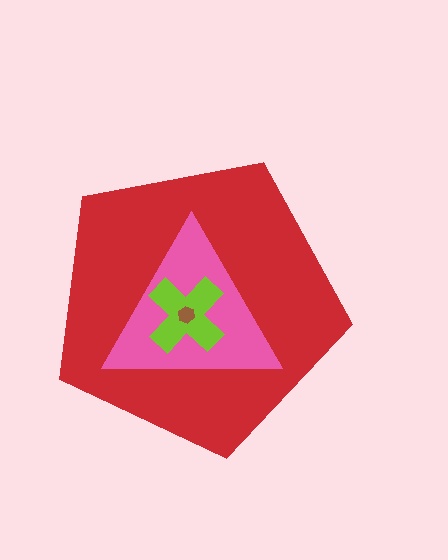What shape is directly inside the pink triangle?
The lime cross.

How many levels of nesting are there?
4.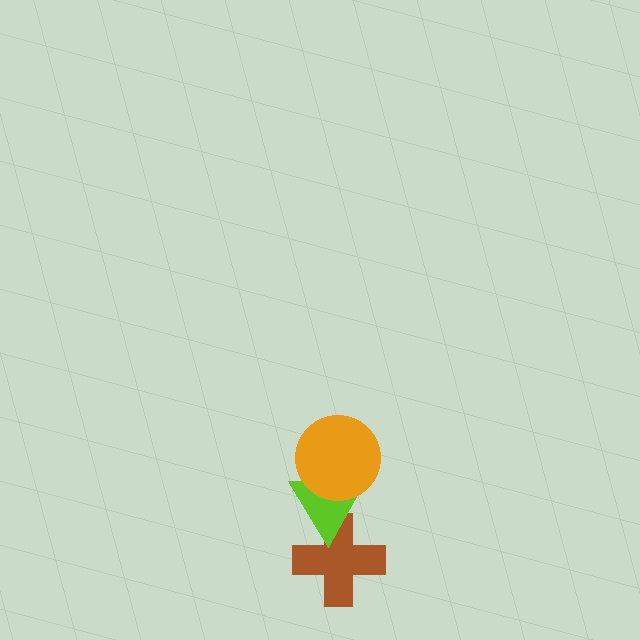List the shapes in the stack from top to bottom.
From top to bottom: the orange circle, the lime triangle, the brown cross.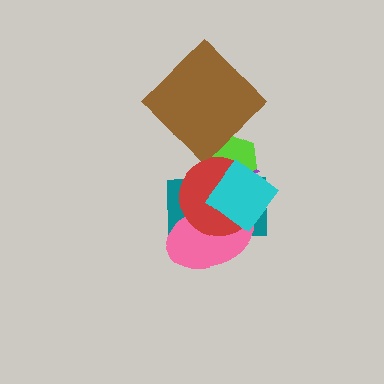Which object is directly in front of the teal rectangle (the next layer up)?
The pink ellipse is directly in front of the teal rectangle.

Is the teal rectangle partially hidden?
Yes, it is partially covered by another shape.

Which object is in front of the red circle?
The cyan diamond is in front of the red circle.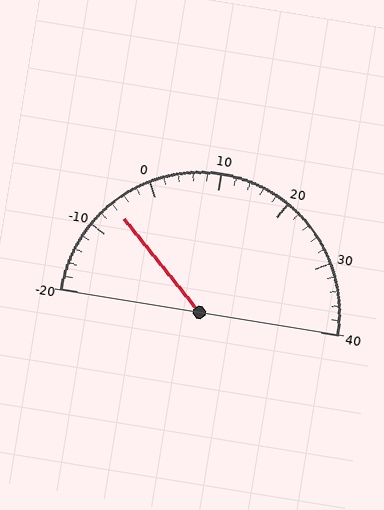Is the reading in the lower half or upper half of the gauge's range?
The reading is in the lower half of the range (-20 to 40).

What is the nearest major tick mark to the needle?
The nearest major tick mark is -10.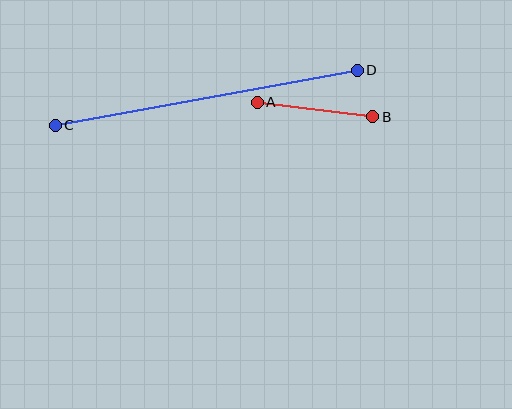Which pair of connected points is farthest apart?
Points C and D are farthest apart.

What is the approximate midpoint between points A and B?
The midpoint is at approximately (315, 109) pixels.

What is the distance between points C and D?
The distance is approximately 307 pixels.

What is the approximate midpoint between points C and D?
The midpoint is at approximately (206, 98) pixels.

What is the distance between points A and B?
The distance is approximately 117 pixels.